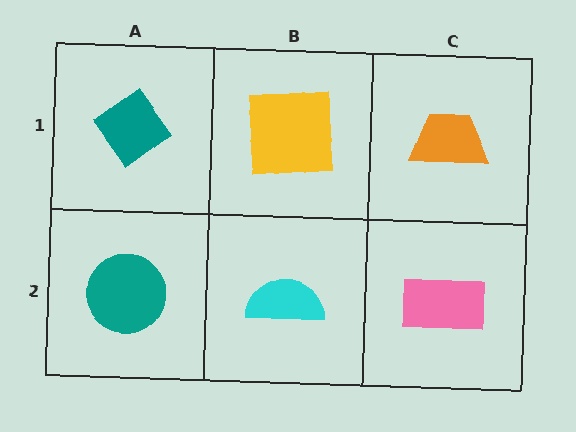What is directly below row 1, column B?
A cyan semicircle.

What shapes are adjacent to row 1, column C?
A pink rectangle (row 2, column C), a yellow square (row 1, column B).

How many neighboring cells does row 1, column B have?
3.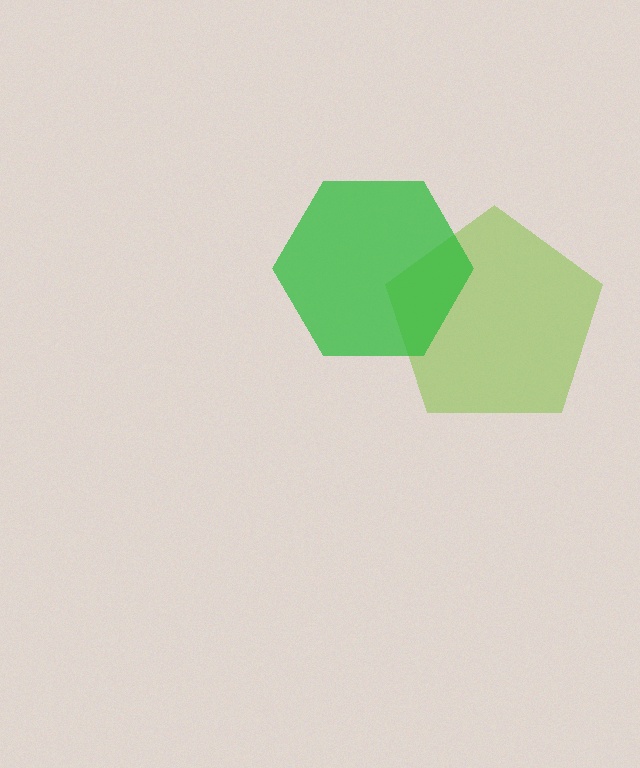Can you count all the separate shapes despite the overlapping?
Yes, there are 2 separate shapes.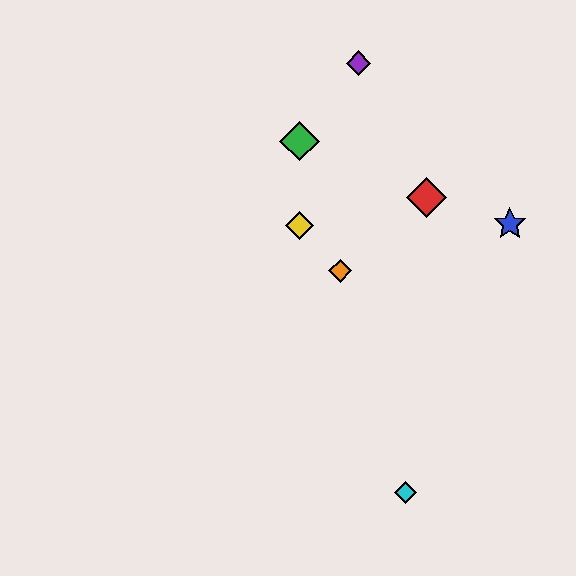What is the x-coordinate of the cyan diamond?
The cyan diamond is at x≈406.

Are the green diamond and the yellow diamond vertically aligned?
Yes, both are at x≈299.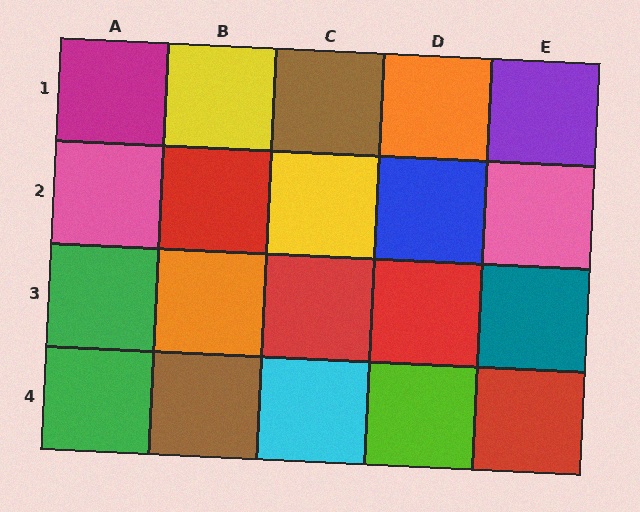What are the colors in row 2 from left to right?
Pink, red, yellow, blue, pink.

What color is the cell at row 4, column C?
Cyan.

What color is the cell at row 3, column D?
Red.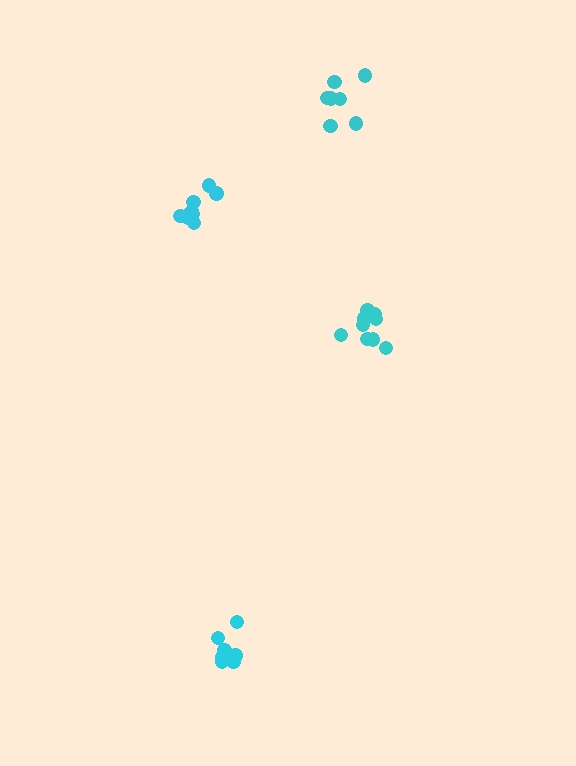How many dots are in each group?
Group 1: 10 dots, Group 2: 9 dots, Group 3: 8 dots, Group 4: 7 dots (34 total).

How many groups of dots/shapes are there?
There are 4 groups.